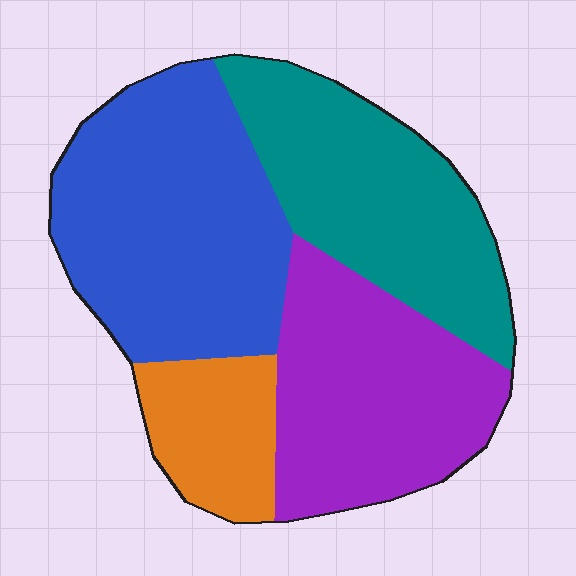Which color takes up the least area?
Orange, at roughly 10%.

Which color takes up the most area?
Blue, at roughly 35%.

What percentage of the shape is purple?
Purple takes up between a sixth and a third of the shape.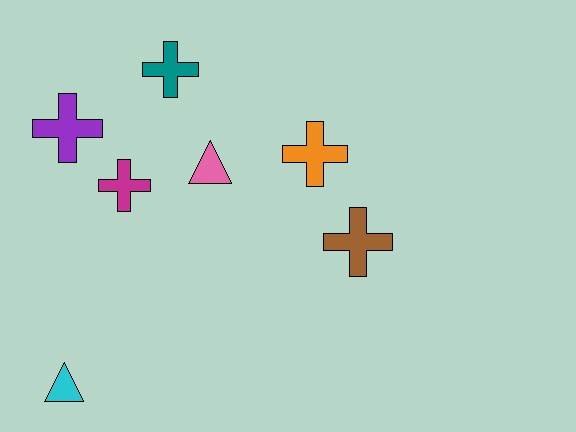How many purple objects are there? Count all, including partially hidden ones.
There is 1 purple object.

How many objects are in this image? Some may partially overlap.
There are 7 objects.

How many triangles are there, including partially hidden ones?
There are 2 triangles.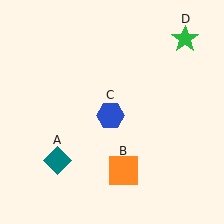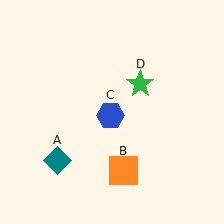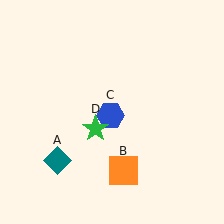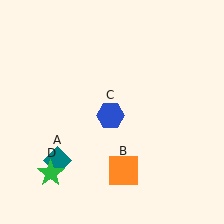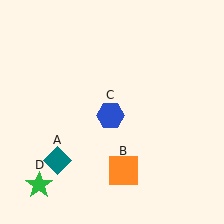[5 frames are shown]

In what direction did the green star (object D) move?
The green star (object D) moved down and to the left.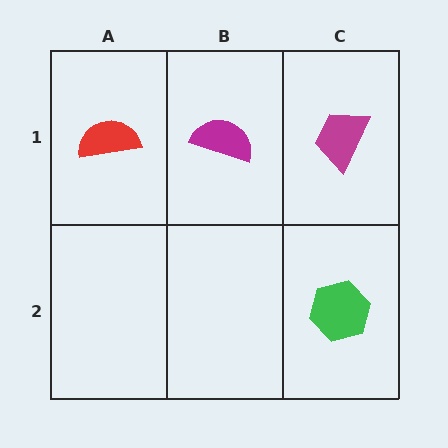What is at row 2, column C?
A green hexagon.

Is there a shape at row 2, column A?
No, that cell is empty.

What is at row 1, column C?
A magenta trapezoid.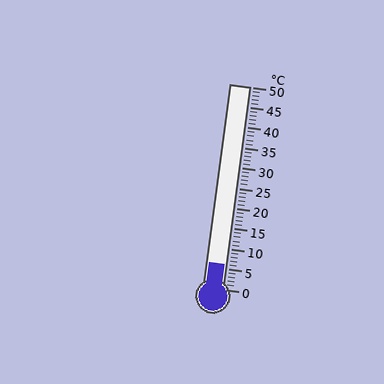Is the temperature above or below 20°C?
The temperature is below 20°C.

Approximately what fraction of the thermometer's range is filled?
The thermometer is filled to approximately 10% of its range.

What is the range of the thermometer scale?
The thermometer scale ranges from 0°C to 50°C.